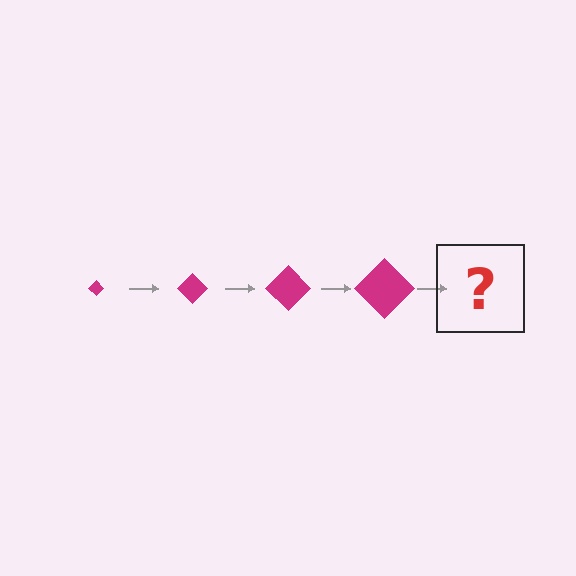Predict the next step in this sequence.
The next step is a magenta diamond, larger than the previous one.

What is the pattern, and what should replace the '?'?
The pattern is that the diamond gets progressively larger each step. The '?' should be a magenta diamond, larger than the previous one.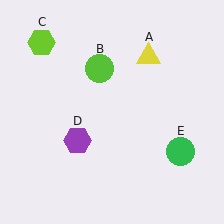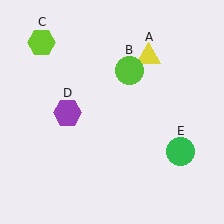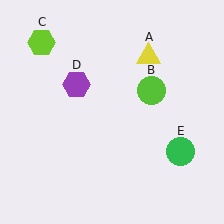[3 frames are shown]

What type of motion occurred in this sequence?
The lime circle (object B), purple hexagon (object D) rotated clockwise around the center of the scene.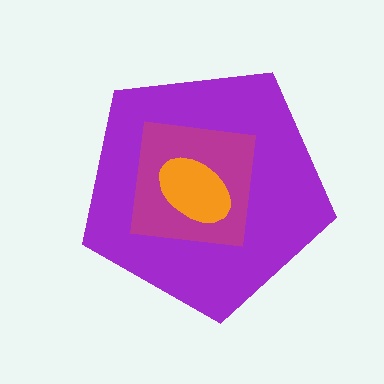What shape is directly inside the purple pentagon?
The magenta square.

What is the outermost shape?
The purple pentagon.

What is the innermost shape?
The orange ellipse.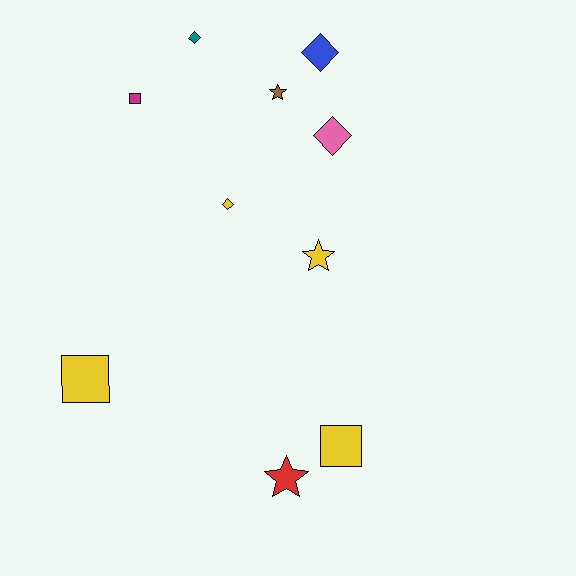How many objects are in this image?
There are 10 objects.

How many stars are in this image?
There are 3 stars.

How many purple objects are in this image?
There are no purple objects.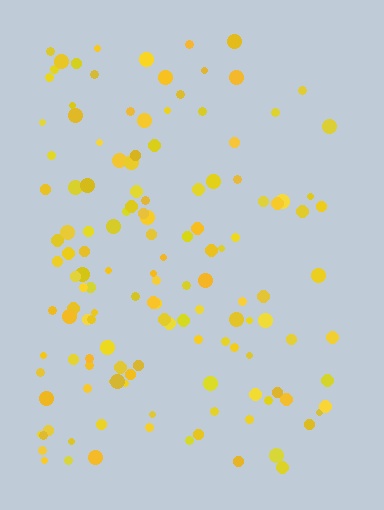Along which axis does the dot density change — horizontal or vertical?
Horizontal.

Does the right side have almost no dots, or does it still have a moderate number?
Still a moderate number, just noticeably fewer than the left.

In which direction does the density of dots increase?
From right to left, with the left side densest.